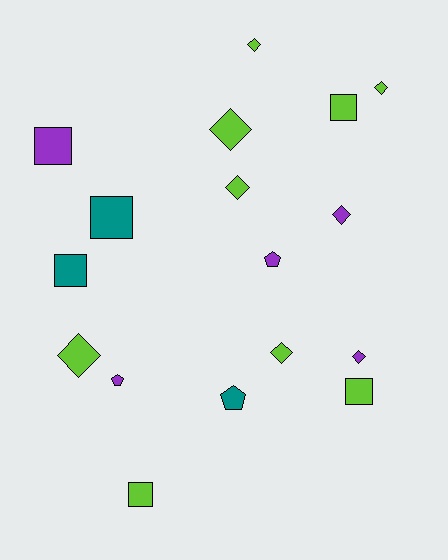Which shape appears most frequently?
Diamond, with 8 objects.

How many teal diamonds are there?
There are no teal diamonds.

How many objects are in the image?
There are 17 objects.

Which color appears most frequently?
Lime, with 9 objects.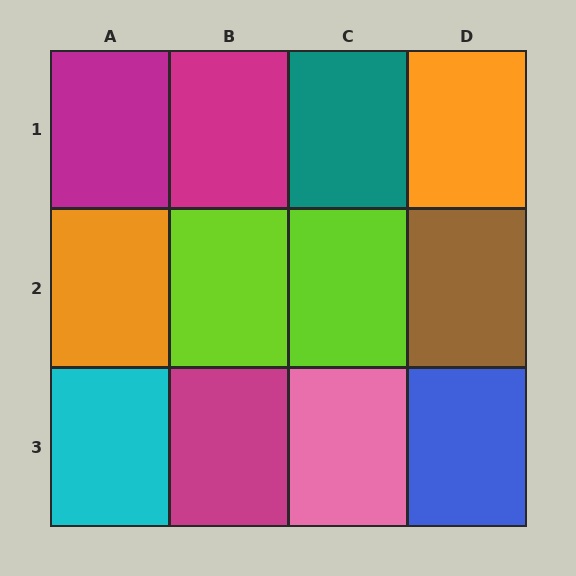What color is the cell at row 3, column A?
Cyan.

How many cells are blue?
1 cell is blue.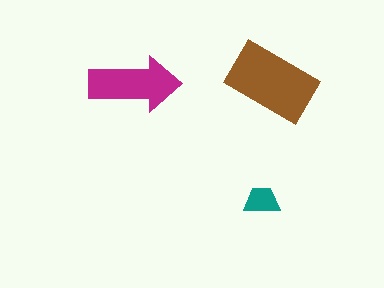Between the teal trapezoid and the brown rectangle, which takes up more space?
The brown rectangle.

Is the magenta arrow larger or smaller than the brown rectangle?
Smaller.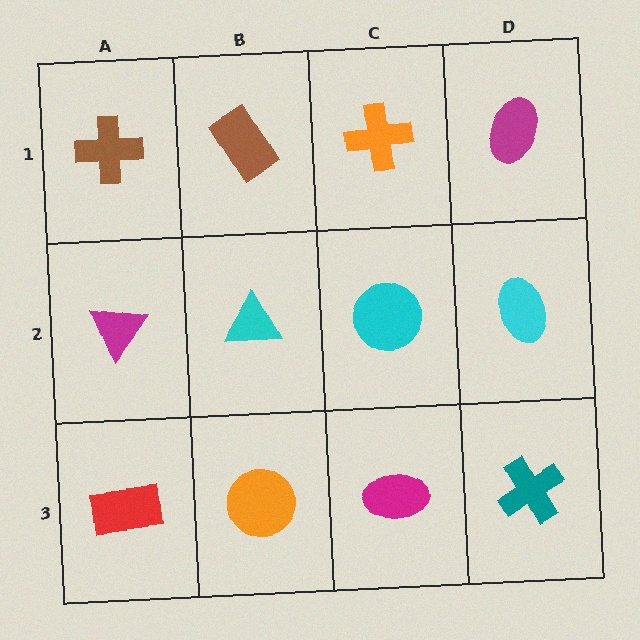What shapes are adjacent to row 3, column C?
A cyan circle (row 2, column C), an orange circle (row 3, column B), a teal cross (row 3, column D).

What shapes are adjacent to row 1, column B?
A cyan triangle (row 2, column B), a brown cross (row 1, column A), an orange cross (row 1, column C).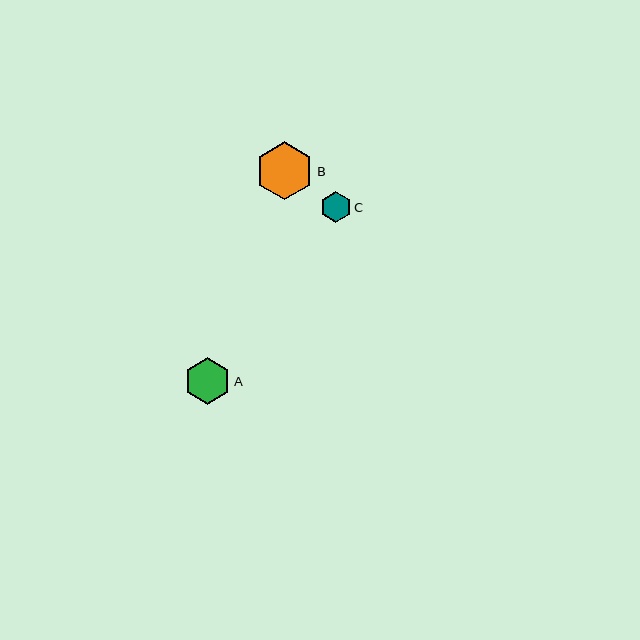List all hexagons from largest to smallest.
From largest to smallest: B, A, C.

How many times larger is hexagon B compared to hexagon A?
Hexagon B is approximately 1.2 times the size of hexagon A.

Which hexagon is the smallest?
Hexagon C is the smallest with a size of approximately 31 pixels.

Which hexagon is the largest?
Hexagon B is the largest with a size of approximately 58 pixels.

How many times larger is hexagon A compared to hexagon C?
Hexagon A is approximately 1.5 times the size of hexagon C.